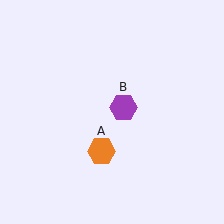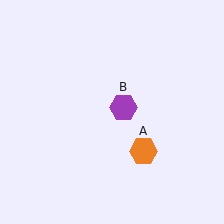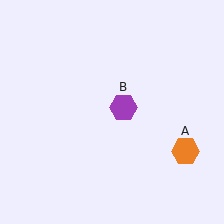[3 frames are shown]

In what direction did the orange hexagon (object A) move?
The orange hexagon (object A) moved right.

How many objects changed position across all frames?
1 object changed position: orange hexagon (object A).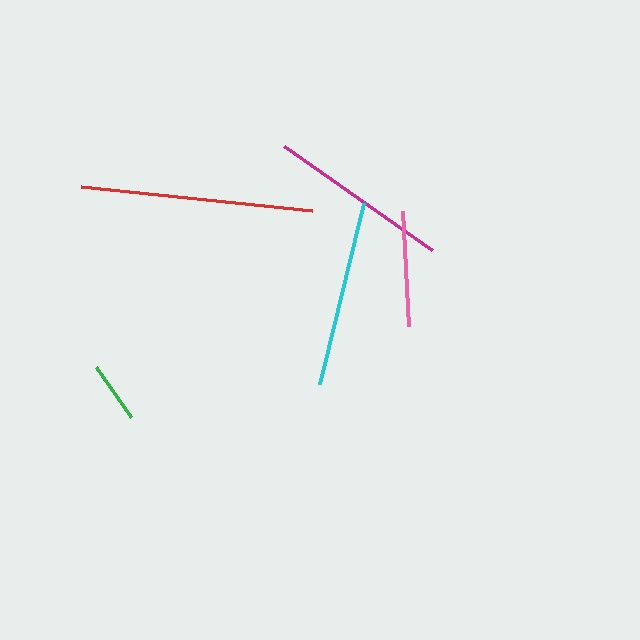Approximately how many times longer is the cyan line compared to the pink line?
The cyan line is approximately 1.6 times the length of the pink line.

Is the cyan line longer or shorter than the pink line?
The cyan line is longer than the pink line.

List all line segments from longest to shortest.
From longest to shortest: red, cyan, magenta, pink, green.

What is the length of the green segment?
The green segment is approximately 61 pixels long.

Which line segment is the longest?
The red line is the longest at approximately 233 pixels.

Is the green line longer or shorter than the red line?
The red line is longer than the green line.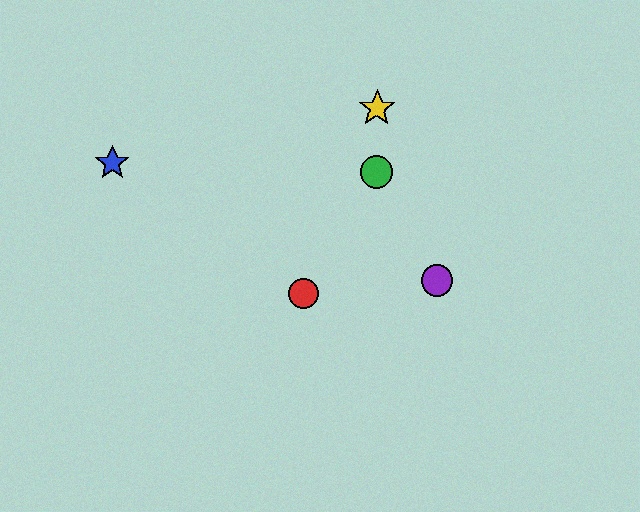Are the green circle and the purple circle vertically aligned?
No, the green circle is at x≈377 and the purple circle is at x≈437.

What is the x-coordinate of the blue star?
The blue star is at x≈113.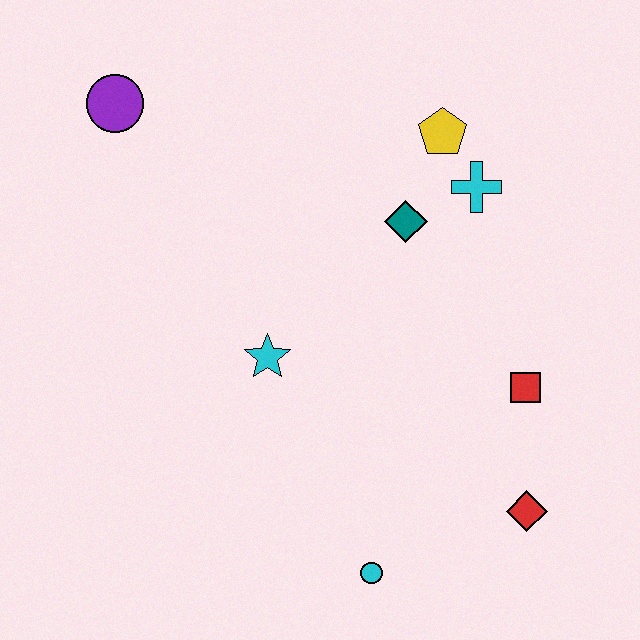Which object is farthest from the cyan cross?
The cyan circle is farthest from the cyan cross.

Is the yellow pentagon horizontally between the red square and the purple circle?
Yes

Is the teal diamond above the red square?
Yes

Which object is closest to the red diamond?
The red square is closest to the red diamond.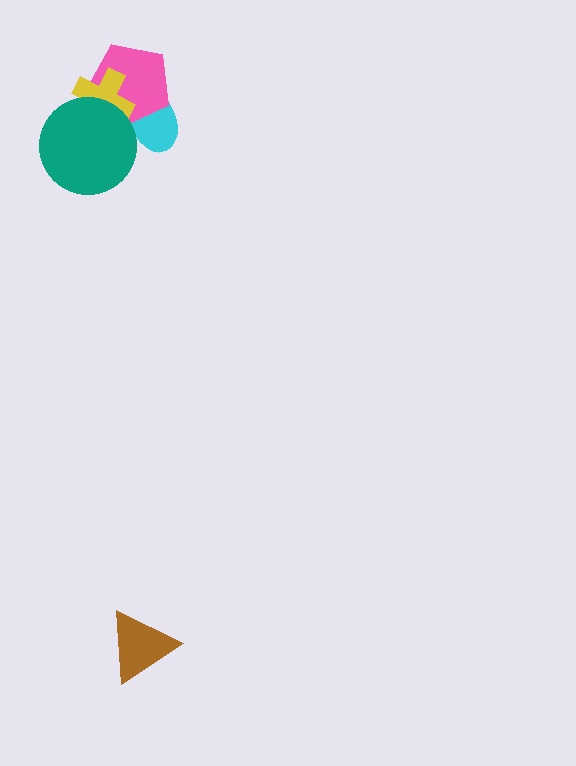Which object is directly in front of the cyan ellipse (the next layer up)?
The pink pentagon is directly in front of the cyan ellipse.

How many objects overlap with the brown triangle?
0 objects overlap with the brown triangle.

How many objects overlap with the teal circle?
3 objects overlap with the teal circle.